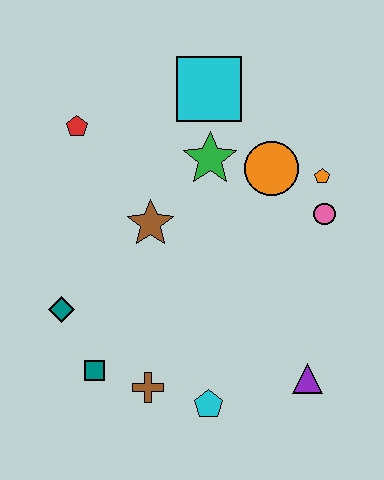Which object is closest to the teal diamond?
The teal square is closest to the teal diamond.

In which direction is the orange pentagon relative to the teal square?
The orange pentagon is to the right of the teal square.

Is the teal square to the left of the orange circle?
Yes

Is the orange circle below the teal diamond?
No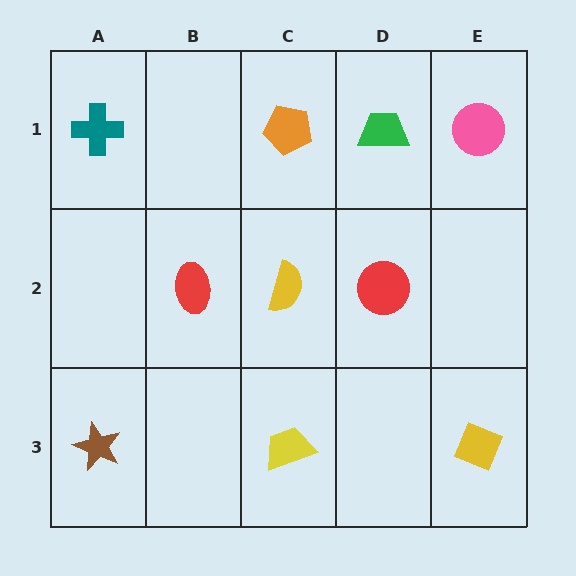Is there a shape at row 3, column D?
No, that cell is empty.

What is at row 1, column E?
A pink circle.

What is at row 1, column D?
A green trapezoid.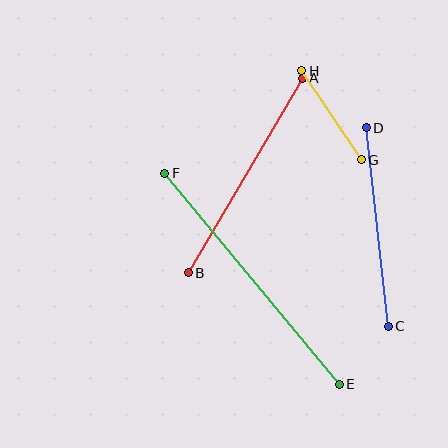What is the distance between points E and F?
The distance is approximately 274 pixels.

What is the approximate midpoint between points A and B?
The midpoint is at approximately (245, 176) pixels.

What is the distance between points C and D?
The distance is approximately 200 pixels.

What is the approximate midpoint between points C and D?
The midpoint is at approximately (377, 227) pixels.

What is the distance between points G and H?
The distance is approximately 107 pixels.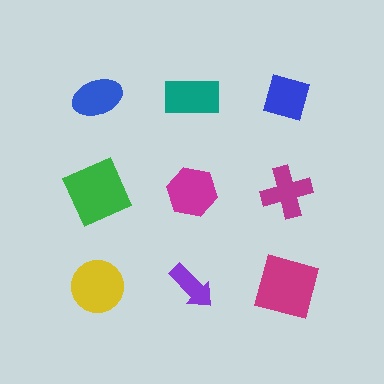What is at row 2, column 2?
A magenta hexagon.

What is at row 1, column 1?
A blue ellipse.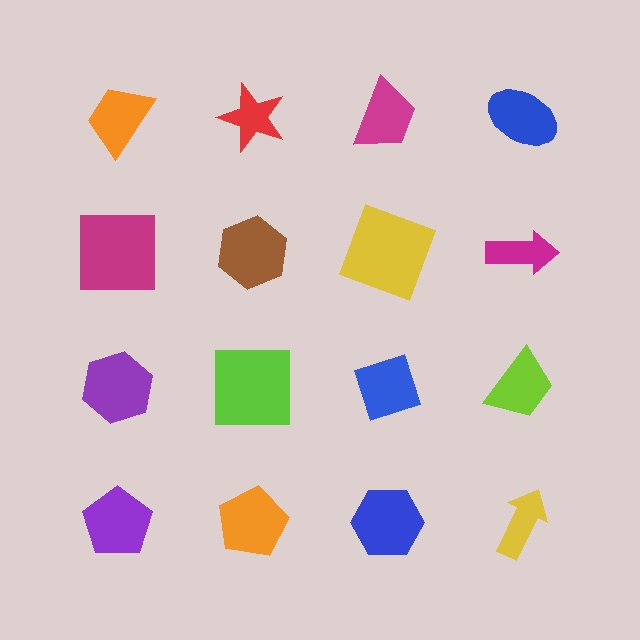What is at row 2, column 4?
A magenta arrow.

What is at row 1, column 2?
A red star.